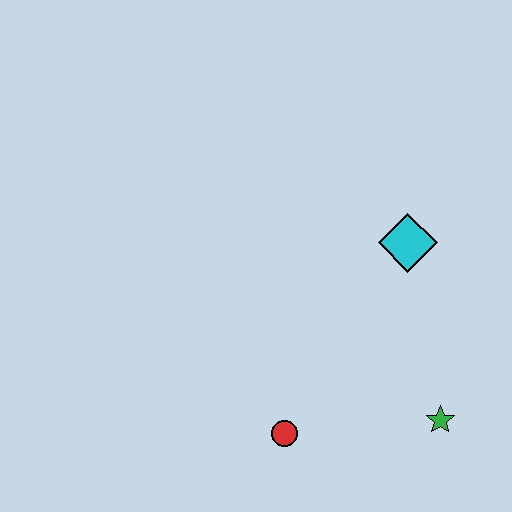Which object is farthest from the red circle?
The cyan diamond is farthest from the red circle.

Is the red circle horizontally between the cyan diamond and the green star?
No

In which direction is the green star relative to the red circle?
The green star is to the right of the red circle.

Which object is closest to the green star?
The red circle is closest to the green star.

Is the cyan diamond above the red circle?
Yes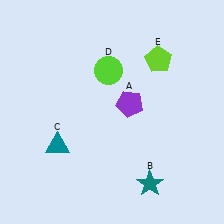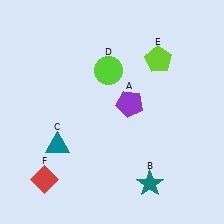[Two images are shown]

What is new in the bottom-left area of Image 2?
A red diamond (F) was added in the bottom-left area of Image 2.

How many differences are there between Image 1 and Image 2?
There is 1 difference between the two images.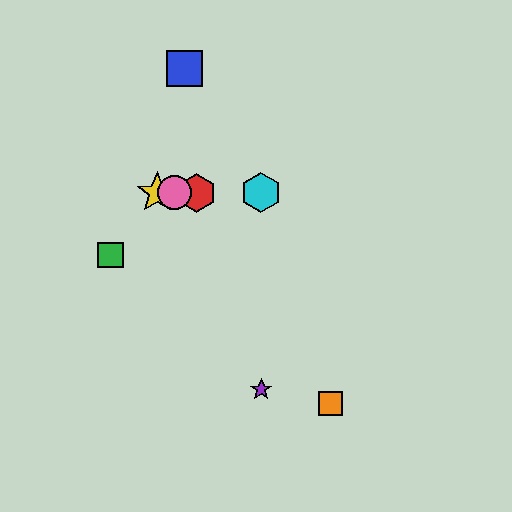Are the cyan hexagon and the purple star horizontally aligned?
No, the cyan hexagon is at y≈193 and the purple star is at y≈389.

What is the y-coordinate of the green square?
The green square is at y≈255.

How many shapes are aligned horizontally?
4 shapes (the red hexagon, the yellow star, the cyan hexagon, the pink circle) are aligned horizontally.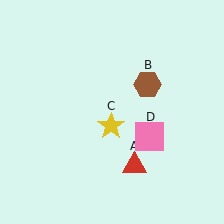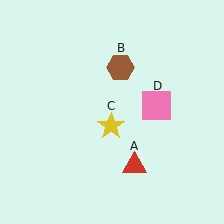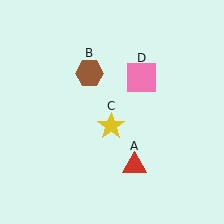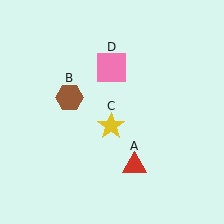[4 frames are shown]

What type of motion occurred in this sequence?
The brown hexagon (object B), pink square (object D) rotated counterclockwise around the center of the scene.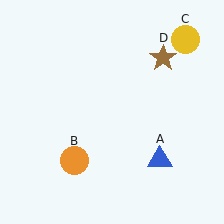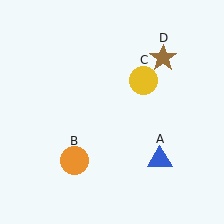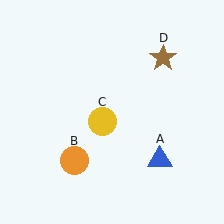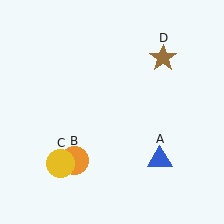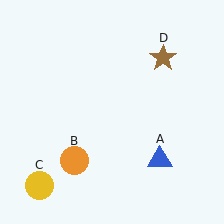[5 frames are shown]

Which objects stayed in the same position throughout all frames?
Blue triangle (object A) and orange circle (object B) and brown star (object D) remained stationary.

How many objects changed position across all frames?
1 object changed position: yellow circle (object C).